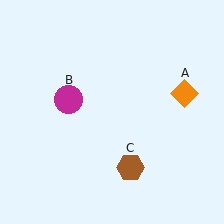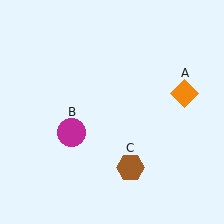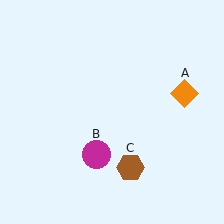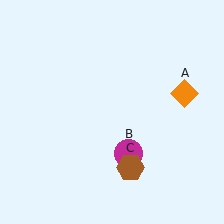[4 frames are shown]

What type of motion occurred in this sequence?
The magenta circle (object B) rotated counterclockwise around the center of the scene.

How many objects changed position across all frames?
1 object changed position: magenta circle (object B).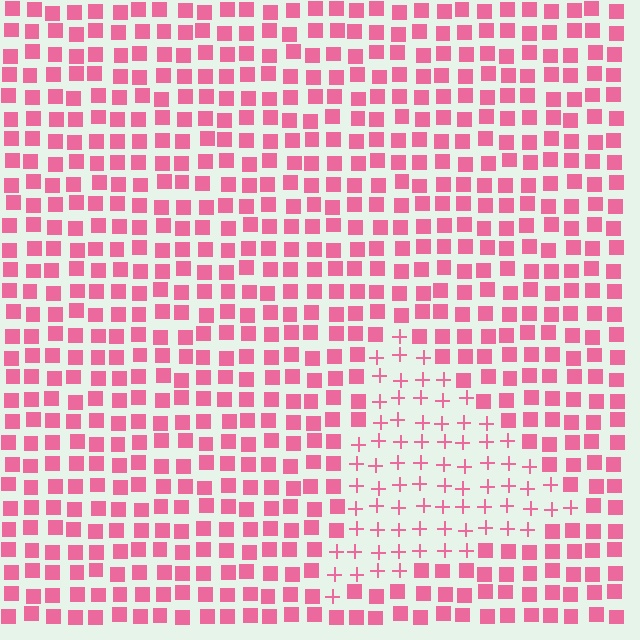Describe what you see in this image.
The image is filled with small pink elements arranged in a uniform grid. A triangle-shaped region contains plus signs, while the surrounding area contains squares. The boundary is defined purely by the change in element shape.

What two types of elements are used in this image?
The image uses plus signs inside the triangle region and squares outside it.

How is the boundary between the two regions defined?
The boundary is defined by a change in element shape: plus signs inside vs. squares outside. All elements share the same color and spacing.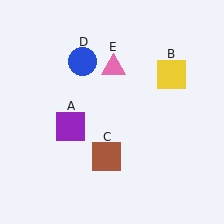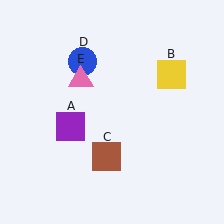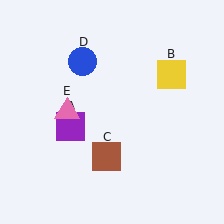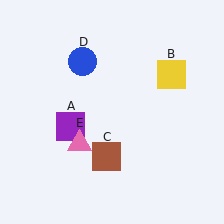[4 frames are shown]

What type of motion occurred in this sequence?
The pink triangle (object E) rotated counterclockwise around the center of the scene.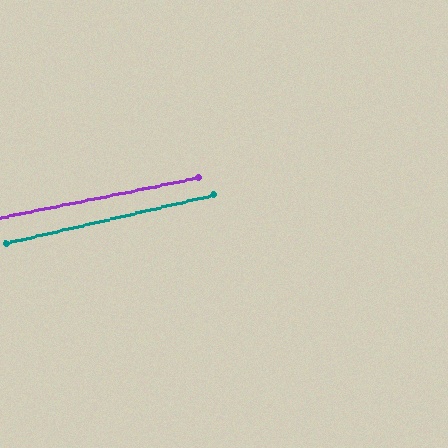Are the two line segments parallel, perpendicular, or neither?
Parallel — their directions differ by only 1.6°.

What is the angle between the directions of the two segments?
Approximately 2 degrees.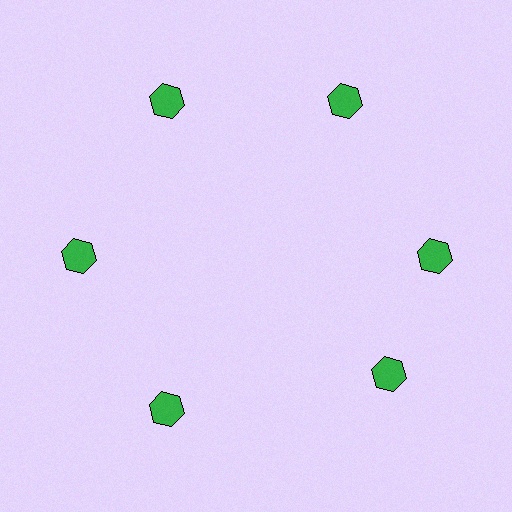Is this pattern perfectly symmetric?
No. The 6 green hexagons are arranged in a ring, but one element near the 5 o'clock position is rotated out of alignment along the ring, breaking the 6-fold rotational symmetry.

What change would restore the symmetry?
The symmetry would be restored by rotating it back into even spacing with its neighbors so that all 6 hexagons sit at equal angles and equal distance from the center.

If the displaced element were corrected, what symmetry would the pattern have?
It would have 6-fold rotational symmetry — the pattern would map onto itself every 60 degrees.